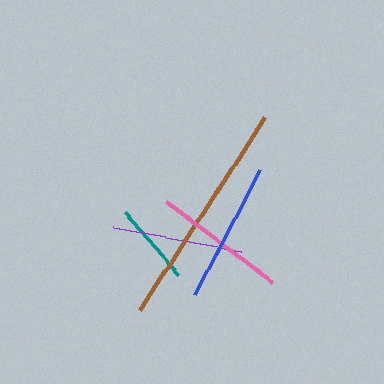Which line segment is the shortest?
The teal line is the shortest at approximately 83 pixels.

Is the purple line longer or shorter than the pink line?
The pink line is longer than the purple line.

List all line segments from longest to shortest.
From longest to shortest: brown, blue, pink, purple, teal.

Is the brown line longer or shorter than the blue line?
The brown line is longer than the blue line.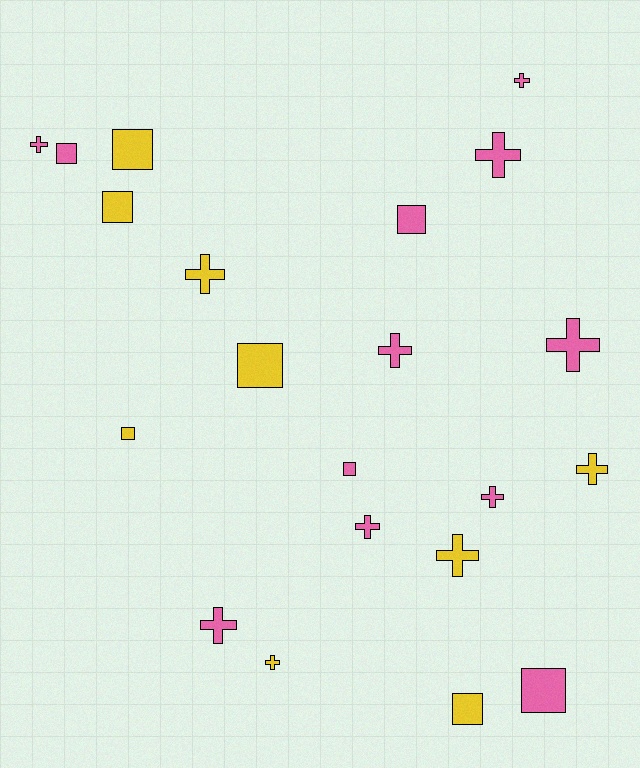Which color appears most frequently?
Pink, with 12 objects.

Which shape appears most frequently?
Cross, with 12 objects.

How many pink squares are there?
There are 4 pink squares.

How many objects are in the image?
There are 21 objects.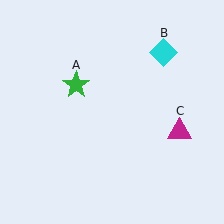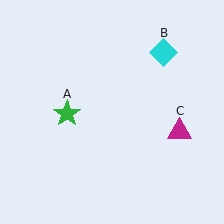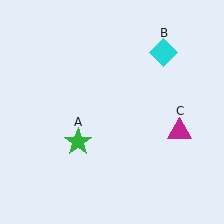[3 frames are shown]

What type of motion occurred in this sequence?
The green star (object A) rotated counterclockwise around the center of the scene.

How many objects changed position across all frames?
1 object changed position: green star (object A).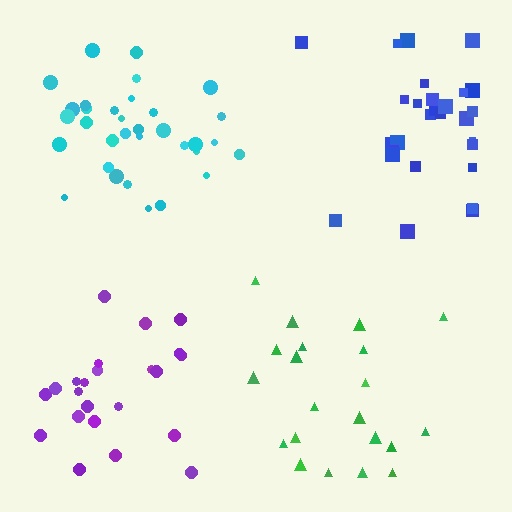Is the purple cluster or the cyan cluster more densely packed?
Cyan.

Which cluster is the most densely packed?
Cyan.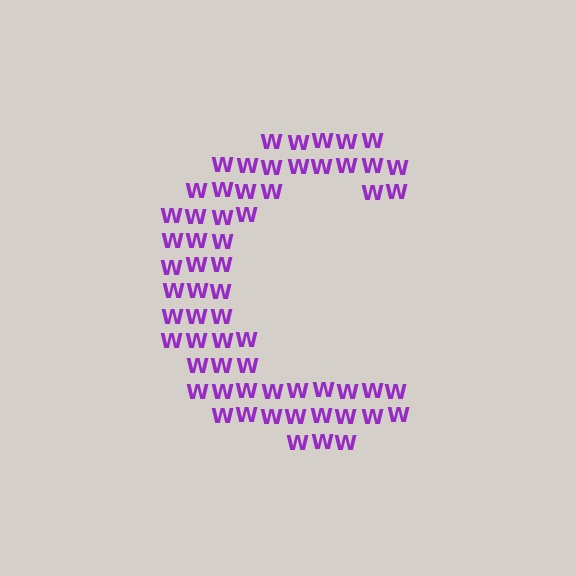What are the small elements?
The small elements are letter W's.